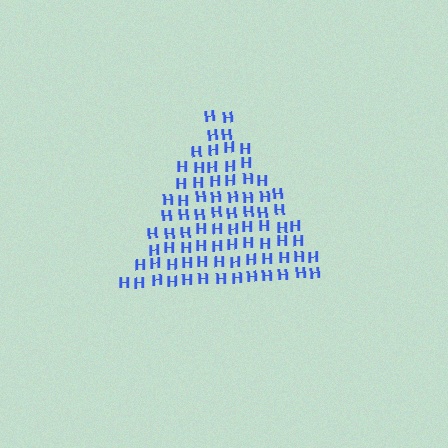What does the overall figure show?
The overall figure shows a triangle.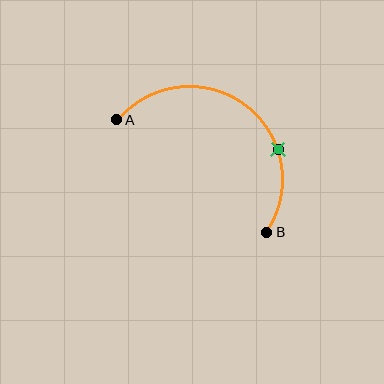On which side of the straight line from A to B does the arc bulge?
The arc bulges above and to the right of the straight line connecting A and B.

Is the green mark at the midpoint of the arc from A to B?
No. The green mark lies on the arc but is closer to endpoint B. The arc midpoint would be at the point on the curve equidistant along the arc from both A and B.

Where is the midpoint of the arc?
The arc midpoint is the point on the curve farthest from the straight line joining A and B. It sits above and to the right of that line.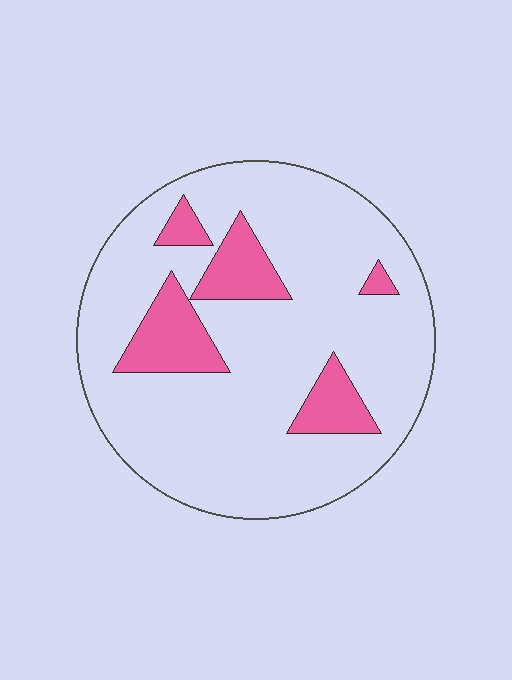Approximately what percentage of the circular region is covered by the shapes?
Approximately 15%.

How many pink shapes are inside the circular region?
5.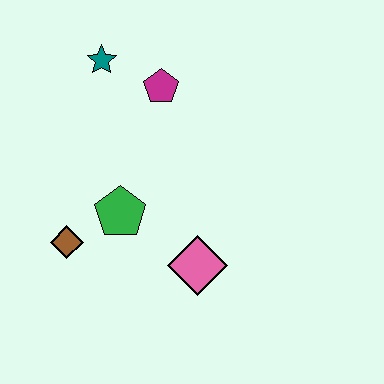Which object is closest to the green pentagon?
The brown diamond is closest to the green pentagon.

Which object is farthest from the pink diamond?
The teal star is farthest from the pink diamond.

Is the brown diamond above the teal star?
No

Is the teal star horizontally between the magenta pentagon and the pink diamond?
No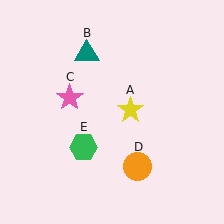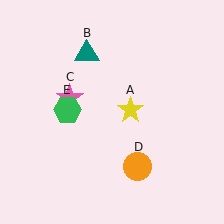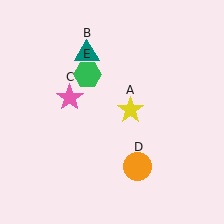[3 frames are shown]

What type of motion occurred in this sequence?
The green hexagon (object E) rotated clockwise around the center of the scene.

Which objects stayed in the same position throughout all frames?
Yellow star (object A) and teal triangle (object B) and pink star (object C) and orange circle (object D) remained stationary.